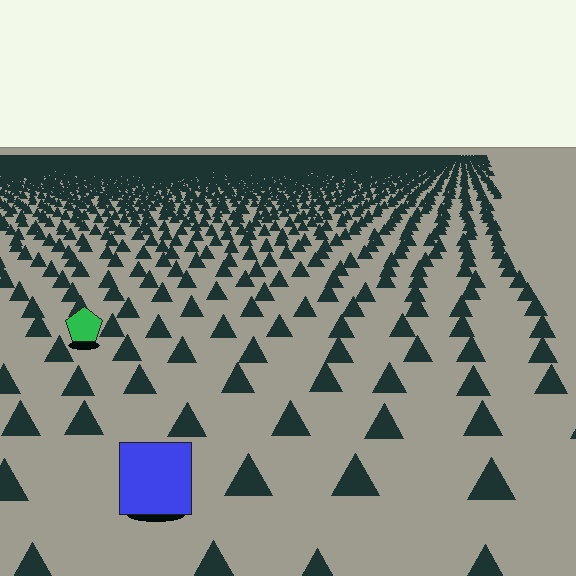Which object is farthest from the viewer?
The green pentagon is farthest from the viewer. It appears smaller and the ground texture around it is denser.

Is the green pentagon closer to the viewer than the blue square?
No. The blue square is closer — you can tell from the texture gradient: the ground texture is coarser near it.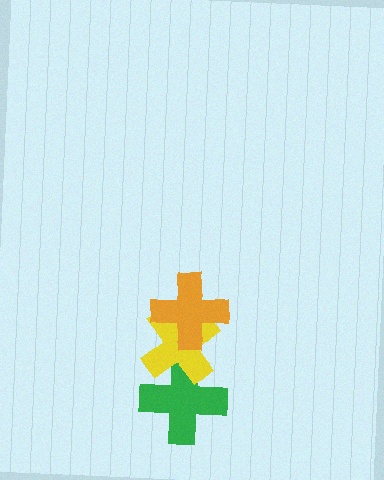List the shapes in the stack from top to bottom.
From top to bottom: the orange cross, the yellow cross, the green cross.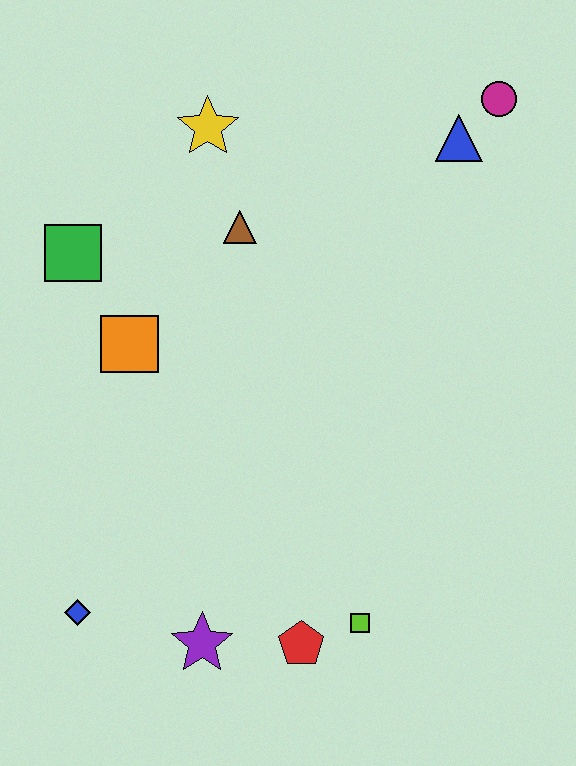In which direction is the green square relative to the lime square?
The green square is above the lime square.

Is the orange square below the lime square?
No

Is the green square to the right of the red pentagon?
No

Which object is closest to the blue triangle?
The magenta circle is closest to the blue triangle.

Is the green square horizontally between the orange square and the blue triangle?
No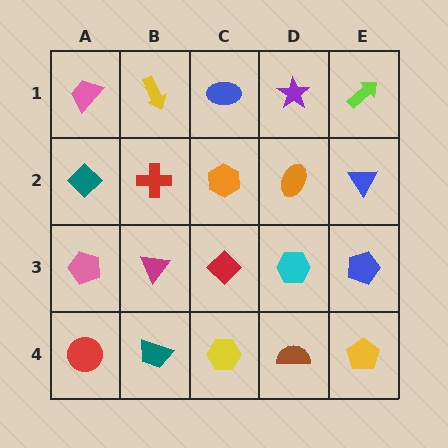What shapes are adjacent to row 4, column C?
A red diamond (row 3, column C), a teal trapezoid (row 4, column B), a brown semicircle (row 4, column D).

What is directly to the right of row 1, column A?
A yellow arrow.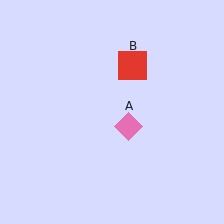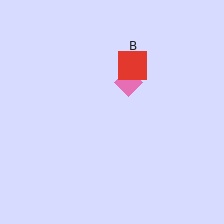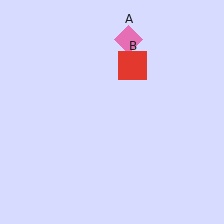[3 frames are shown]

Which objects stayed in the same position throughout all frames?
Red square (object B) remained stationary.